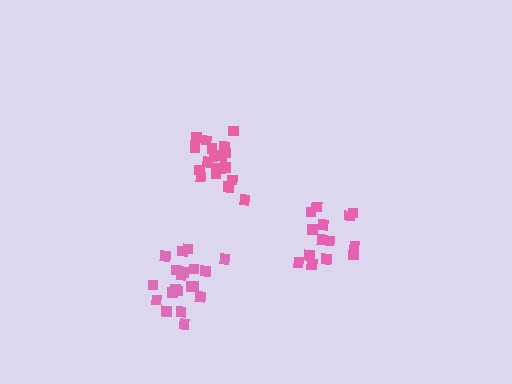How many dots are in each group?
Group 1: 19 dots, Group 2: 20 dots, Group 3: 15 dots (54 total).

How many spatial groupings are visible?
There are 3 spatial groupings.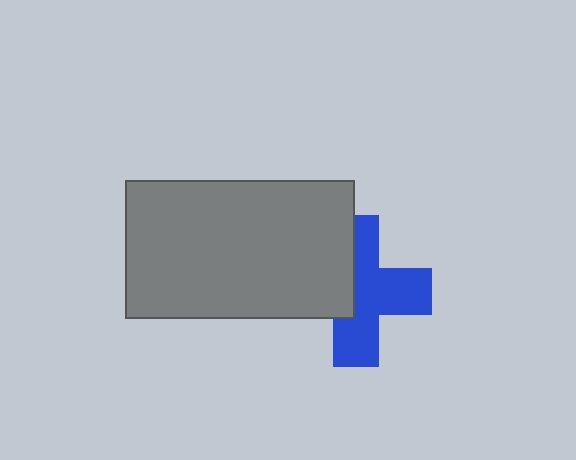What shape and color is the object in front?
The object in front is a gray rectangle.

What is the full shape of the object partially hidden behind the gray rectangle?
The partially hidden object is a blue cross.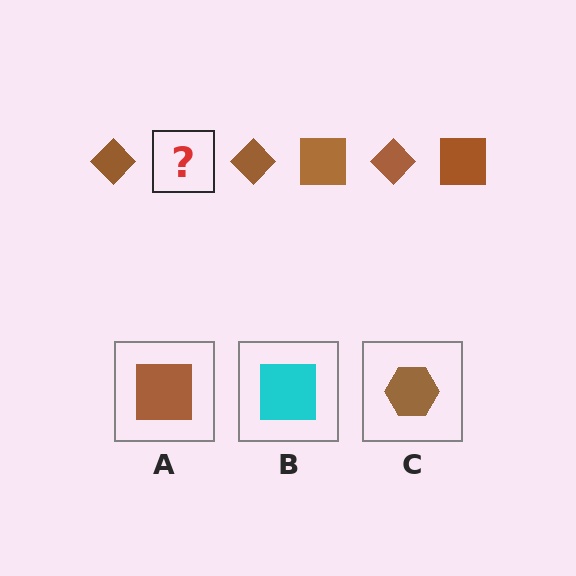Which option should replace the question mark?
Option A.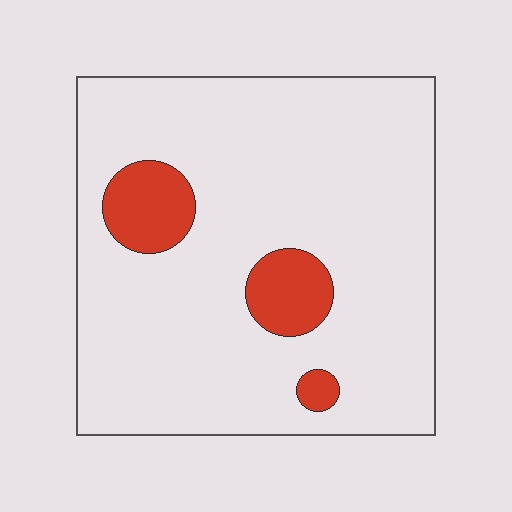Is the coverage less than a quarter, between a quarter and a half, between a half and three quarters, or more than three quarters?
Less than a quarter.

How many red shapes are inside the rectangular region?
3.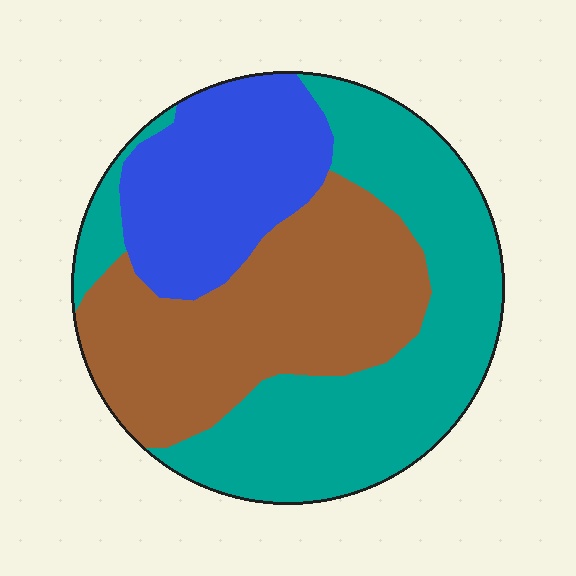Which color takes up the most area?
Teal, at roughly 40%.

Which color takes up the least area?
Blue, at roughly 25%.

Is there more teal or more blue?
Teal.